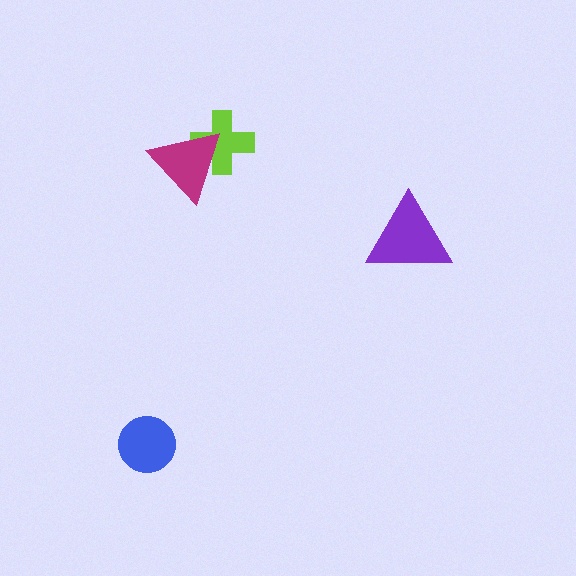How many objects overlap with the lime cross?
1 object overlaps with the lime cross.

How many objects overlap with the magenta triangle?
1 object overlaps with the magenta triangle.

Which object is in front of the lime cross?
The magenta triangle is in front of the lime cross.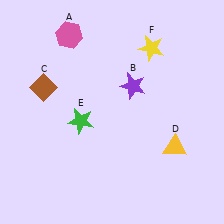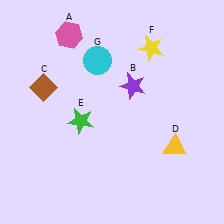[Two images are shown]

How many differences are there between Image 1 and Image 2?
There is 1 difference between the two images.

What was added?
A cyan circle (G) was added in Image 2.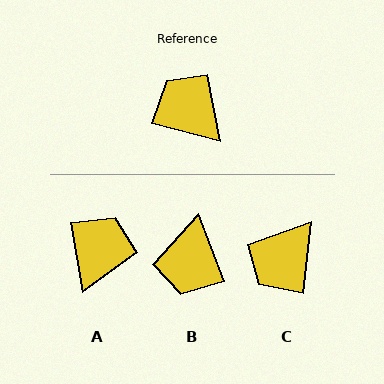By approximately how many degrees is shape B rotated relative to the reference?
Approximately 126 degrees counter-clockwise.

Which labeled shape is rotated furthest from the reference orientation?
B, about 126 degrees away.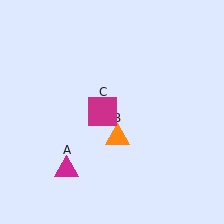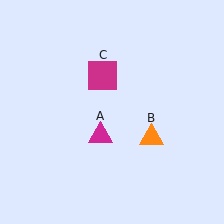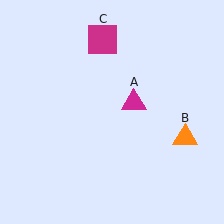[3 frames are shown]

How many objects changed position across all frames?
3 objects changed position: magenta triangle (object A), orange triangle (object B), magenta square (object C).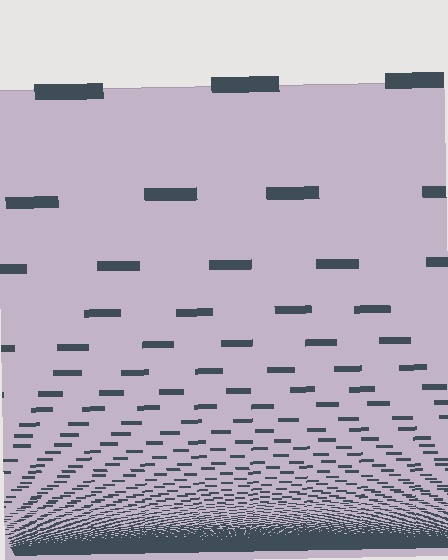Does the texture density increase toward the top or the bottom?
Density increases toward the bottom.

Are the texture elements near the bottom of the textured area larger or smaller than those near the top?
Smaller. The gradient is inverted — elements near the bottom are smaller and denser.